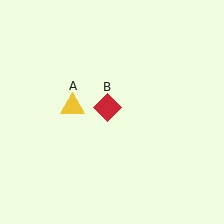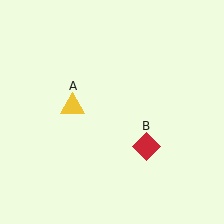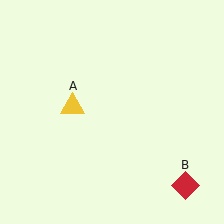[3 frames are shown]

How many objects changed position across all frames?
1 object changed position: red diamond (object B).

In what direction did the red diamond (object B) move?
The red diamond (object B) moved down and to the right.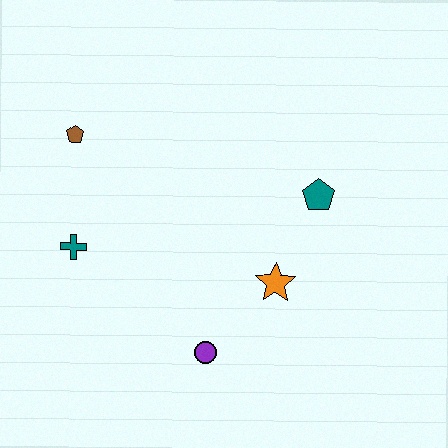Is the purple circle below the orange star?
Yes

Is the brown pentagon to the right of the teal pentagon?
No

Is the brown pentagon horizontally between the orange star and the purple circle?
No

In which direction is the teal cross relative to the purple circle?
The teal cross is to the left of the purple circle.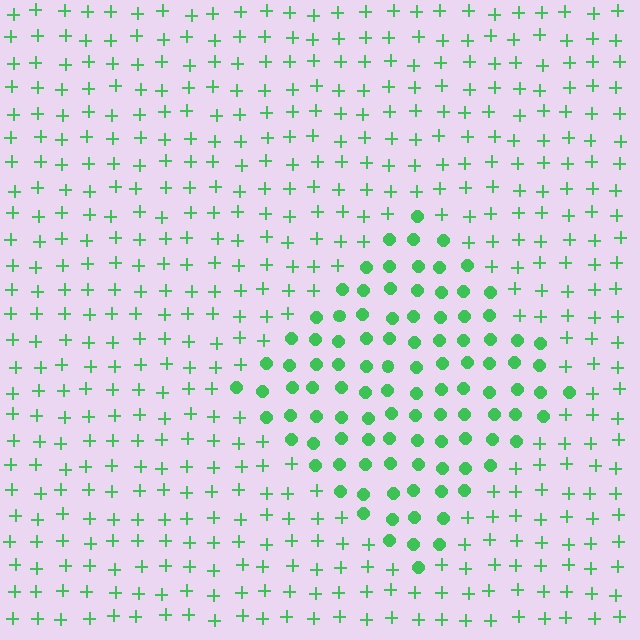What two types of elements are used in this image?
The image uses circles inside the diamond region and plus signs outside it.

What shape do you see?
I see a diamond.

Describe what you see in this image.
The image is filled with small green elements arranged in a uniform grid. A diamond-shaped region contains circles, while the surrounding area contains plus signs. The boundary is defined purely by the change in element shape.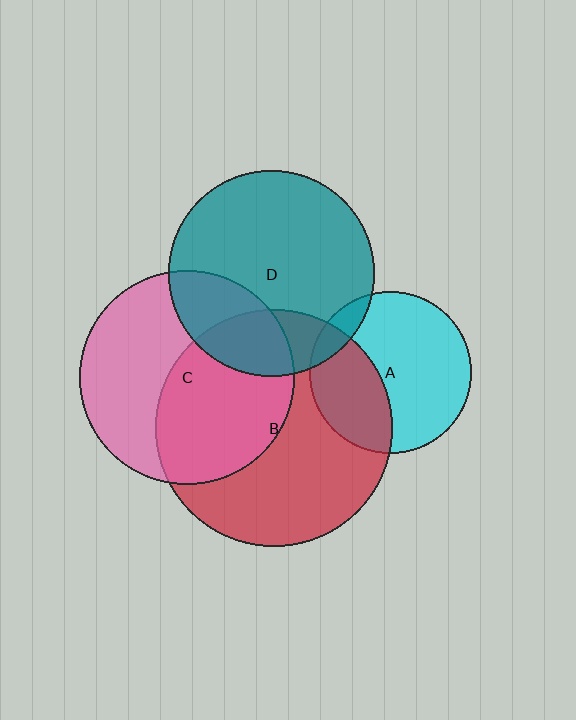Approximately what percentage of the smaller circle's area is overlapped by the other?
Approximately 25%.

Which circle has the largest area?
Circle B (red).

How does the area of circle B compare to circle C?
Approximately 1.2 times.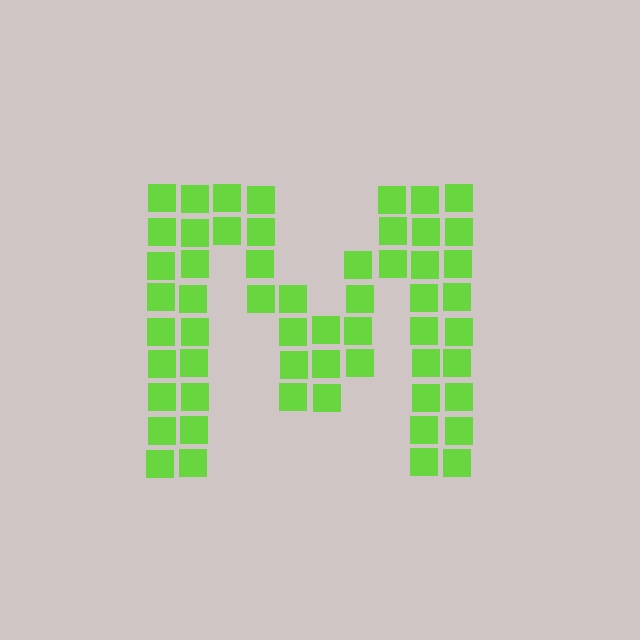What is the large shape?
The large shape is the letter M.